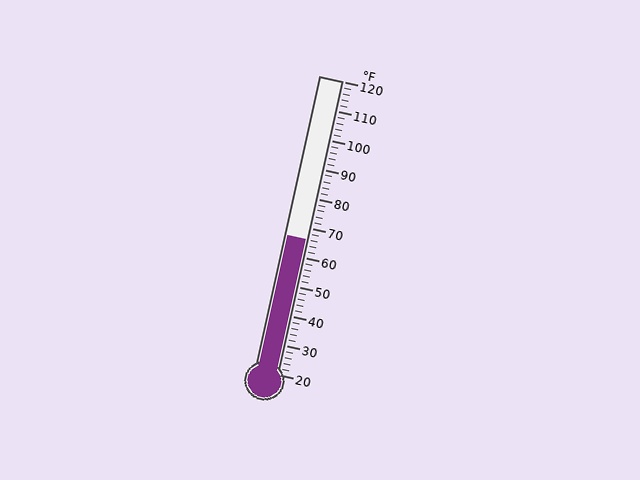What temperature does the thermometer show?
The thermometer shows approximately 66°F.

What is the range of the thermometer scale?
The thermometer scale ranges from 20°F to 120°F.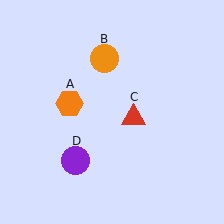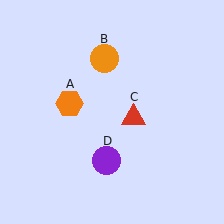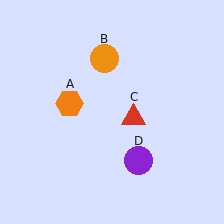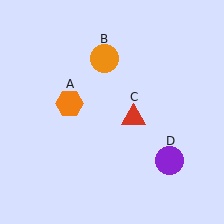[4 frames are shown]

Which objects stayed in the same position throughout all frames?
Orange hexagon (object A) and orange circle (object B) and red triangle (object C) remained stationary.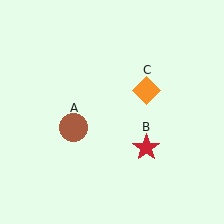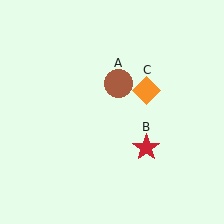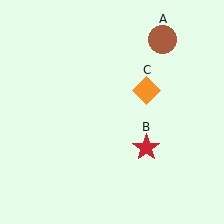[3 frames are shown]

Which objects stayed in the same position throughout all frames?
Red star (object B) and orange diamond (object C) remained stationary.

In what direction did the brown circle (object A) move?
The brown circle (object A) moved up and to the right.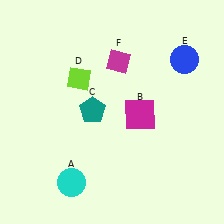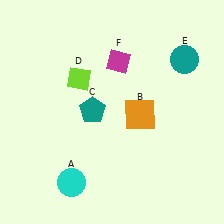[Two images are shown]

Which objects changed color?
B changed from magenta to orange. E changed from blue to teal.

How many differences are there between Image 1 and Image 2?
There are 2 differences between the two images.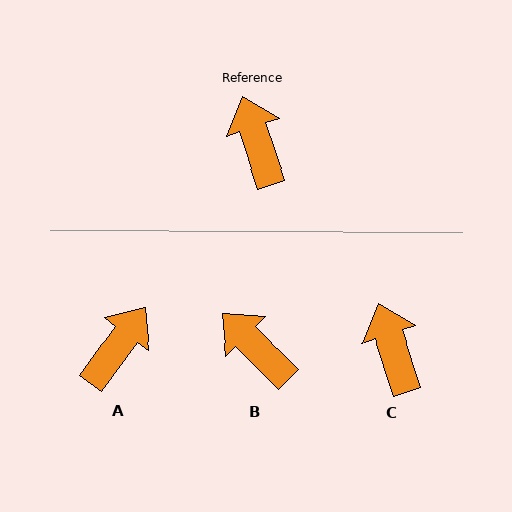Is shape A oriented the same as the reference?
No, it is off by about 54 degrees.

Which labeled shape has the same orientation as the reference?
C.